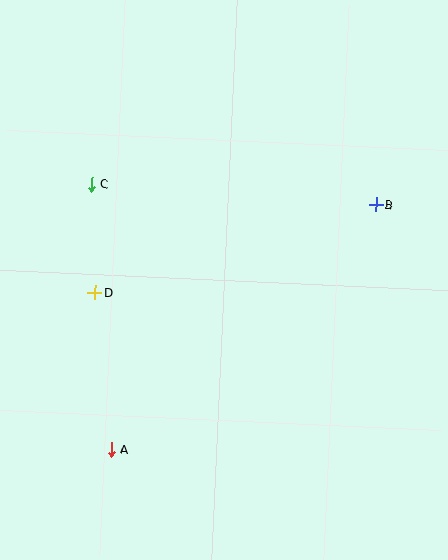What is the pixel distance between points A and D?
The distance between A and D is 158 pixels.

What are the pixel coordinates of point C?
Point C is at (92, 184).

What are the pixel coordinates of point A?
Point A is at (112, 449).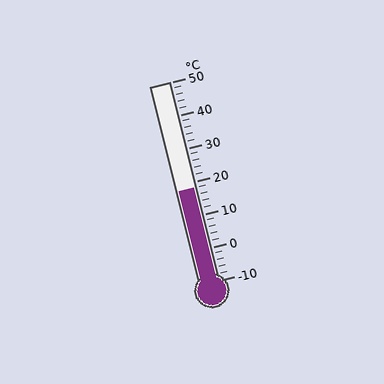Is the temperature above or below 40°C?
The temperature is below 40°C.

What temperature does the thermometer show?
The thermometer shows approximately 18°C.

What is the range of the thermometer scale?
The thermometer scale ranges from -10°C to 50°C.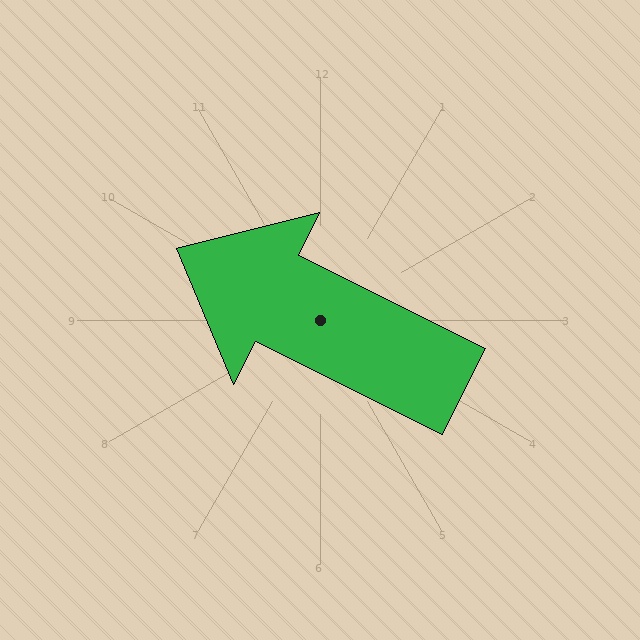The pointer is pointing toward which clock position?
Roughly 10 o'clock.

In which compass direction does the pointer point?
Northwest.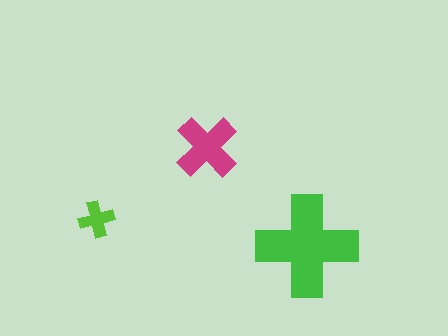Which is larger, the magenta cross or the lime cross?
The magenta one.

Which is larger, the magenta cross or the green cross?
The green one.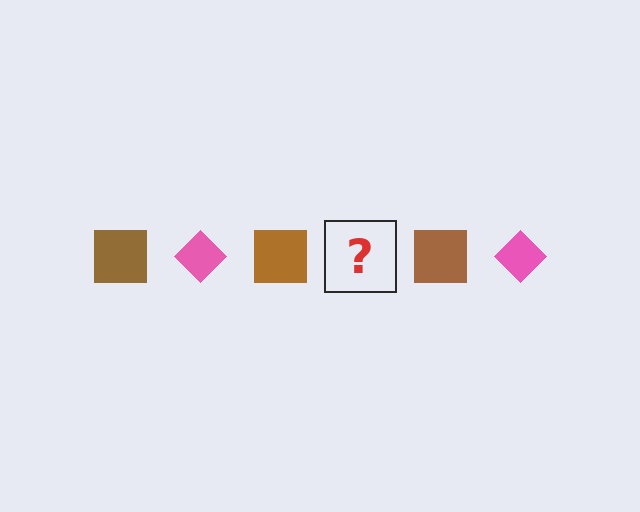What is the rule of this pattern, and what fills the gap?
The rule is that the pattern alternates between brown square and pink diamond. The gap should be filled with a pink diamond.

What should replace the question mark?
The question mark should be replaced with a pink diamond.